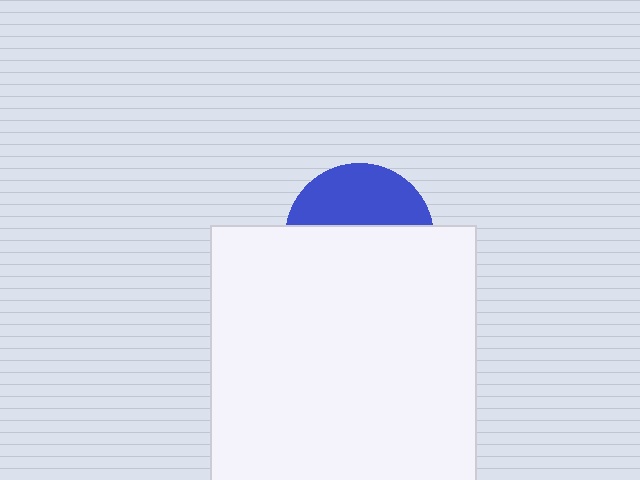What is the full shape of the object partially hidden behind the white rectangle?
The partially hidden object is a blue circle.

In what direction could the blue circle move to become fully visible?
The blue circle could move up. That would shift it out from behind the white rectangle entirely.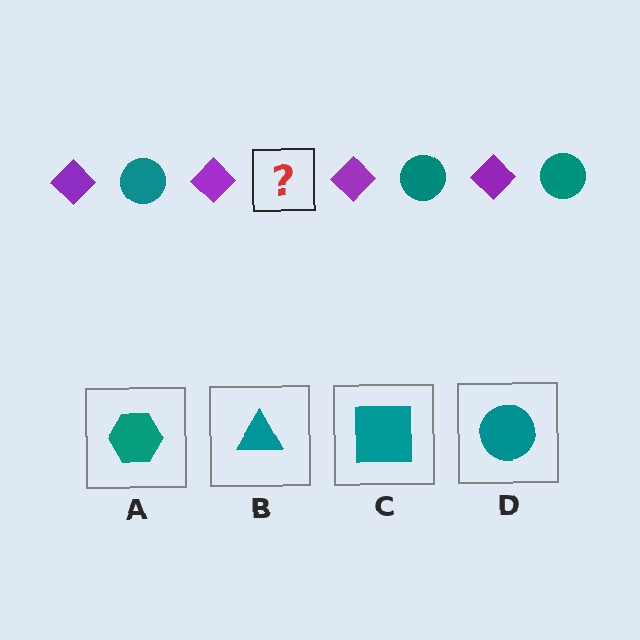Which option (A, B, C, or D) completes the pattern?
D.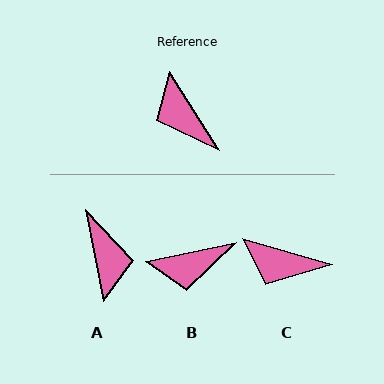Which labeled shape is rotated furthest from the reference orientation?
A, about 159 degrees away.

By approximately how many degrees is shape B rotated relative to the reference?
Approximately 70 degrees counter-clockwise.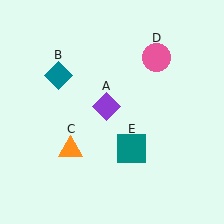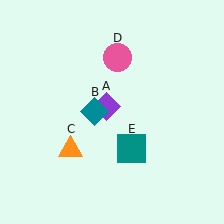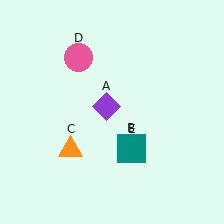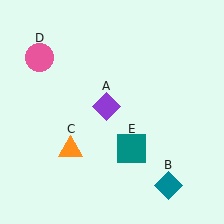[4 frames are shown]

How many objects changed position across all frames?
2 objects changed position: teal diamond (object B), pink circle (object D).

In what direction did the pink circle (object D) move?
The pink circle (object D) moved left.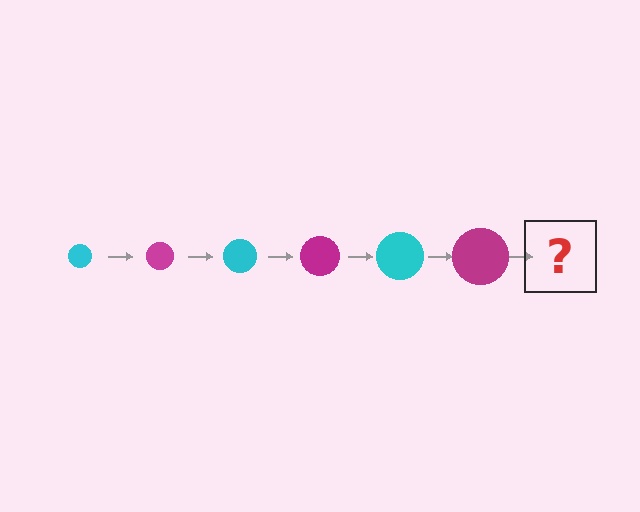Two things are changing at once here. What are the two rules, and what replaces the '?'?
The two rules are that the circle grows larger each step and the color cycles through cyan and magenta. The '?' should be a cyan circle, larger than the previous one.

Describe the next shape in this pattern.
It should be a cyan circle, larger than the previous one.